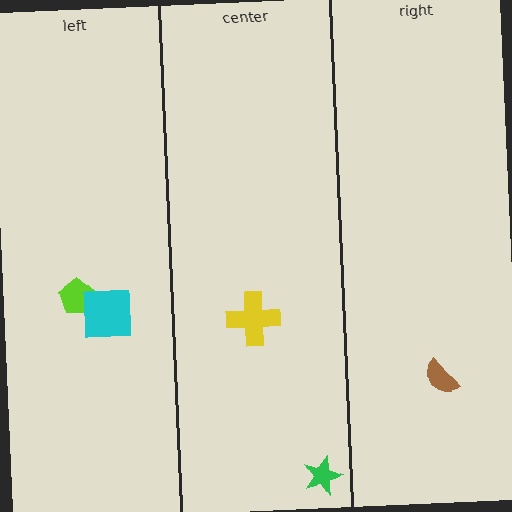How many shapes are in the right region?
1.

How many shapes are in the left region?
2.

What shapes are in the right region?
The brown semicircle.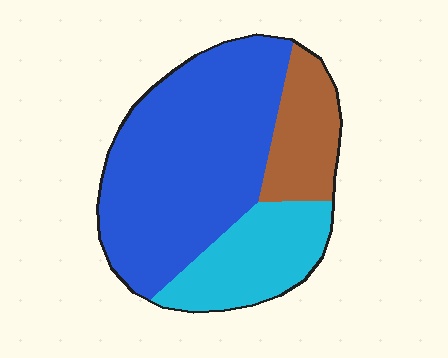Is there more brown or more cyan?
Cyan.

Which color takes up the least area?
Brown, at roughly 15%.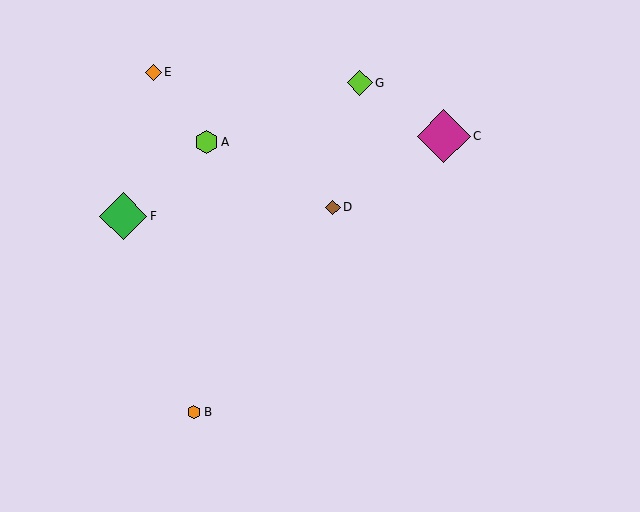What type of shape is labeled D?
Shape D is a brown diamond.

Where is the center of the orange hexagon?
The center of the orange hexagon is at (194, 412).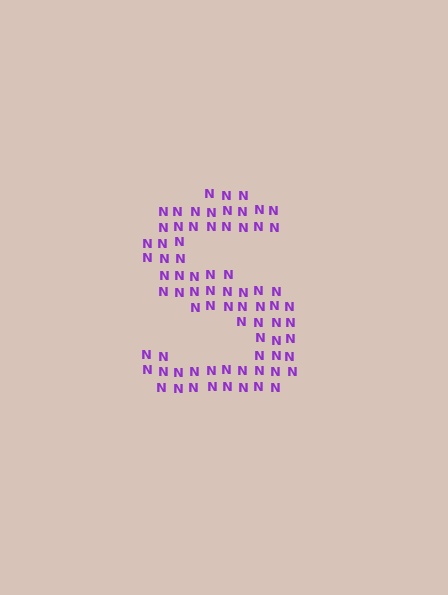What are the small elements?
The small elements are letter N's.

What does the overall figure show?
The overall figure shows the letter S.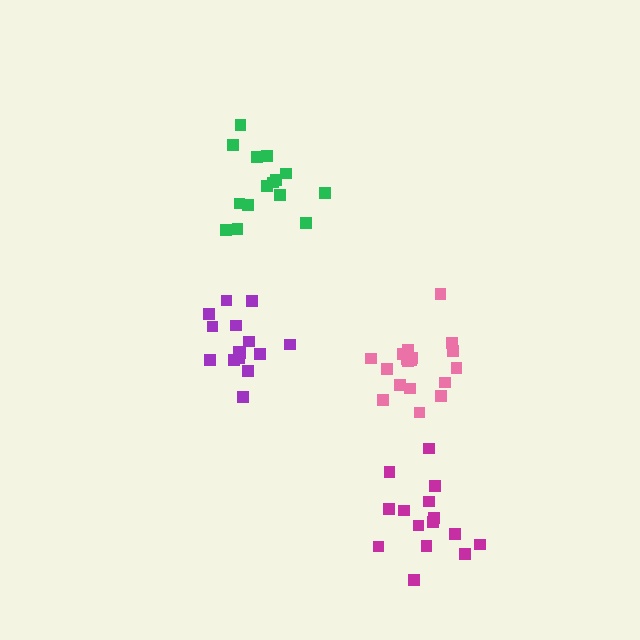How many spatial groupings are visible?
There are 4 spatial groupings.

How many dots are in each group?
Group 1: 15 dots, Group 2: 18 dots, Group 3: 15 dots, Group 4: 15 dots (63 total).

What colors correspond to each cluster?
The clusters are colored: green, pink, magenta, purple.